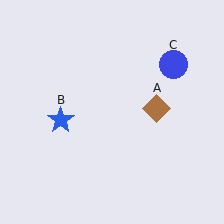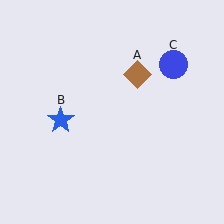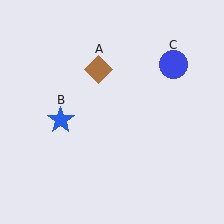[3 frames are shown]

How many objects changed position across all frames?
1 object changed position: brown diamond (object A).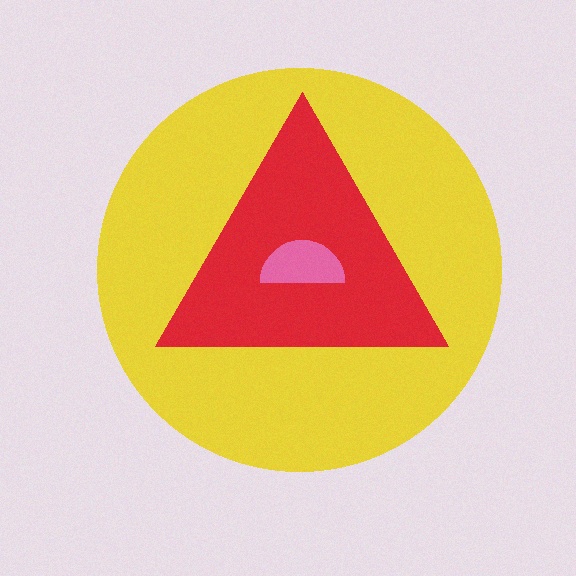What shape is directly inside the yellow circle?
The red triangle.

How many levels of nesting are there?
3.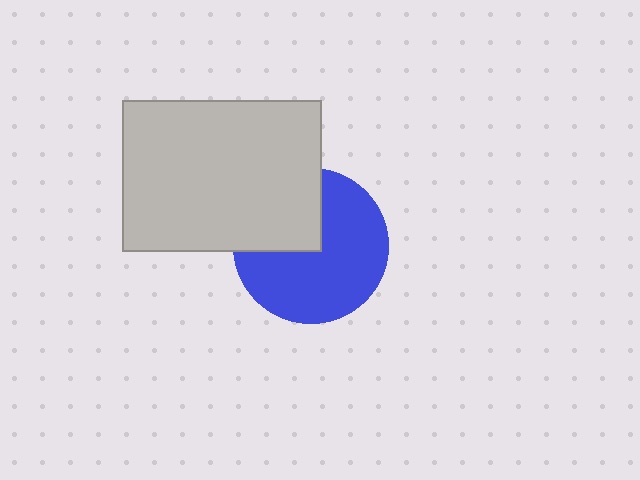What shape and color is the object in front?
The object in front is a light gray rectangle.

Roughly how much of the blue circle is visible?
Most of it is visible (roughly 68%).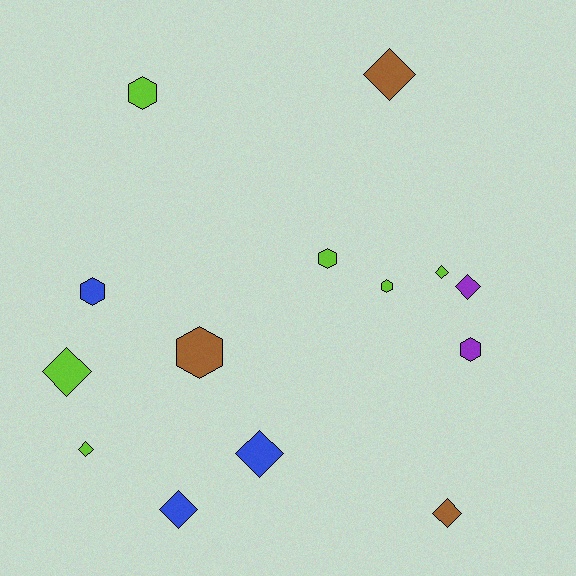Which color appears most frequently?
Lime, with 6 objects.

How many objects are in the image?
There are 14 objects.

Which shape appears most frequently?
Diamond, with 8 objects.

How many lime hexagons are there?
There are 3 lime hexagons.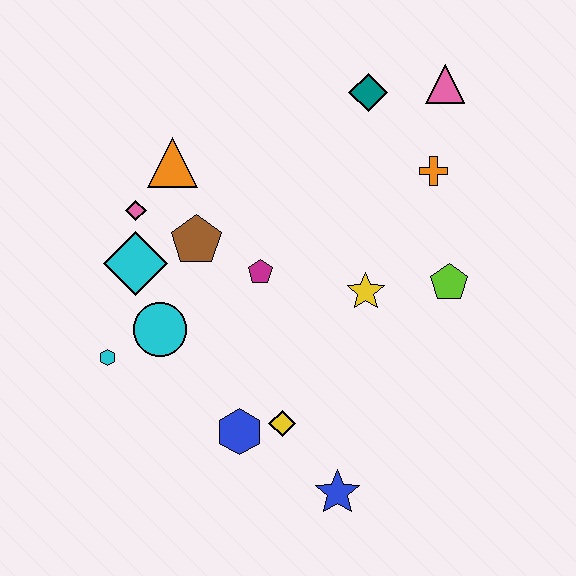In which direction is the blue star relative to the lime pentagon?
The blue star is below the lime pentagon.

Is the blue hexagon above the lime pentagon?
No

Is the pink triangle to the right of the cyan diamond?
Yes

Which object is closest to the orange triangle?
The pink diamond is closest to the orange triangle.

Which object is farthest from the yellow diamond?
The pink triangle is farthest from the yellow diamond.